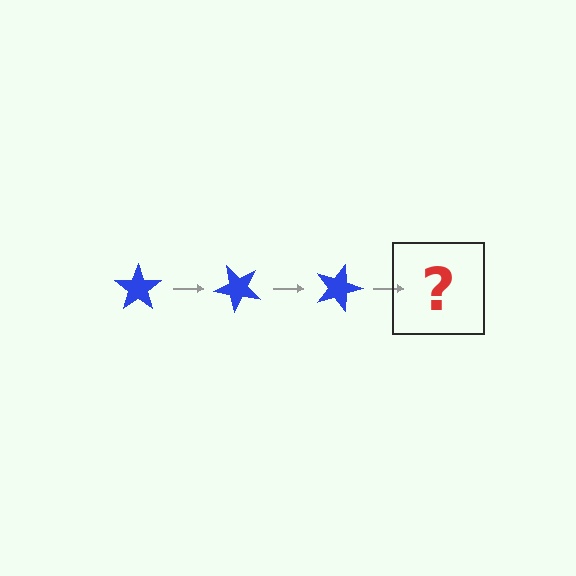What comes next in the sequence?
The next element should be a blue star rotated 135 degrees.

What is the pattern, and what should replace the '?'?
The pattern is that the star rotates 45 degrees each step. The '?' should be a blue star rotated 135 degrees.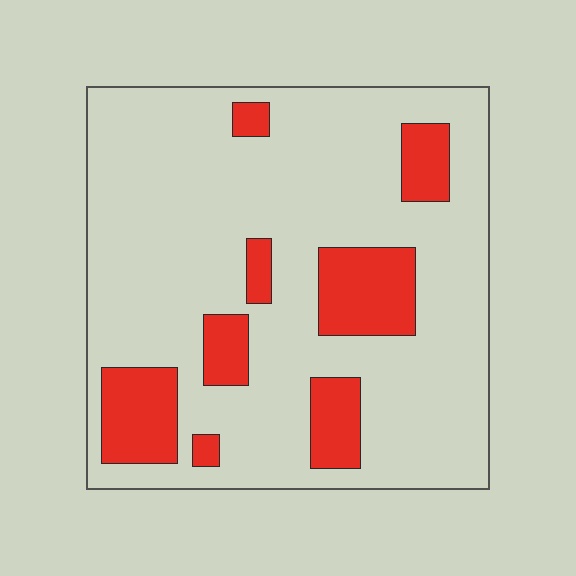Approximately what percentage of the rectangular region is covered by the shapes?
Approximately 20%.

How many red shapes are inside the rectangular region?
8.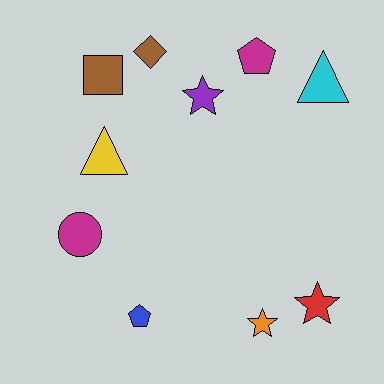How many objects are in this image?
There are 10 objects.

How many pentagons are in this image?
There are 2 pentagons.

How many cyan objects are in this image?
There is 1 cyan object.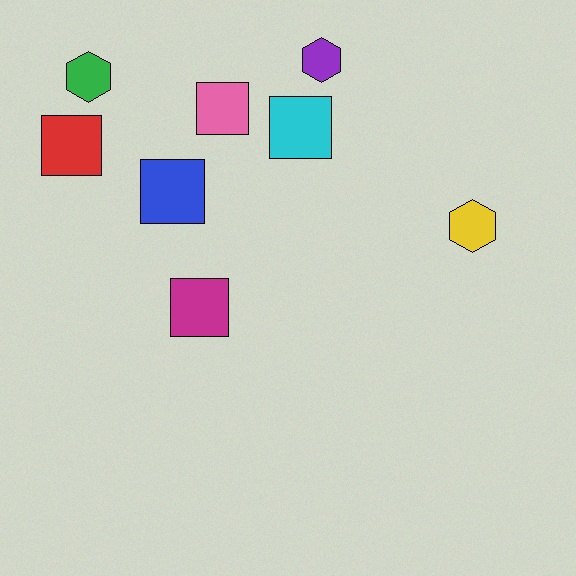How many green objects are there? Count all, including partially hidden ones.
There is 1 green object.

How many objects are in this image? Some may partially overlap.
There are 8 objects.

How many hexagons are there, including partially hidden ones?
There are 3 hexagons.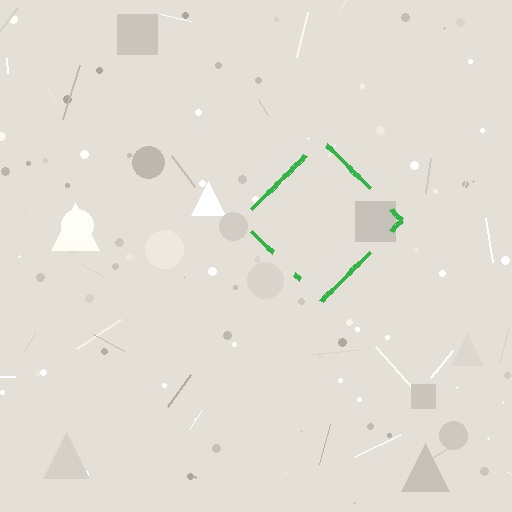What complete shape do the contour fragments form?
The contour fragments form a diamond.